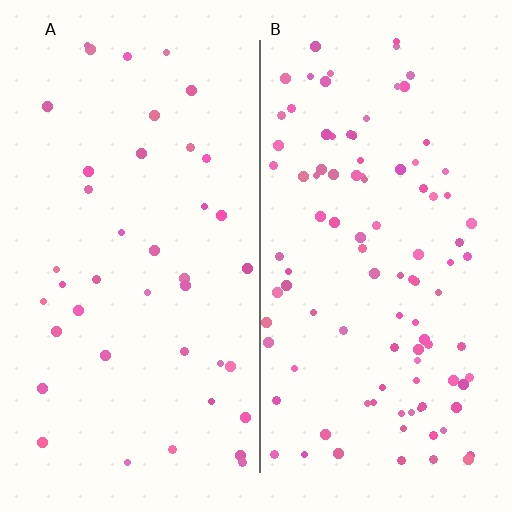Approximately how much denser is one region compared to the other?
Approximately 2.5× — region B over region A.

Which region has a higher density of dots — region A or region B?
B (the right).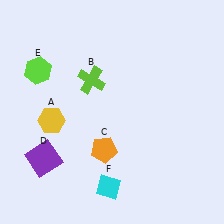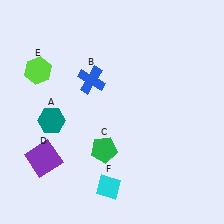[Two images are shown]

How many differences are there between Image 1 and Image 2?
There are 3 differences between the two images.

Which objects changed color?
A changed from yellow to teal. B changed from lime to blue. C changed from orange to green.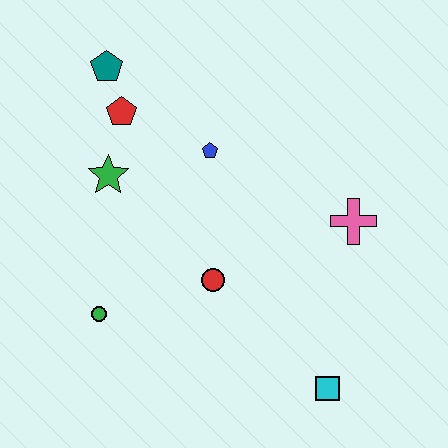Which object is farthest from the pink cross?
The teal pentagon is farthest from the pink cross.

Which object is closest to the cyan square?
The red circle is closest to the cyan square.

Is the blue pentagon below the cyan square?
No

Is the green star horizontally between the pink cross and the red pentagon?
No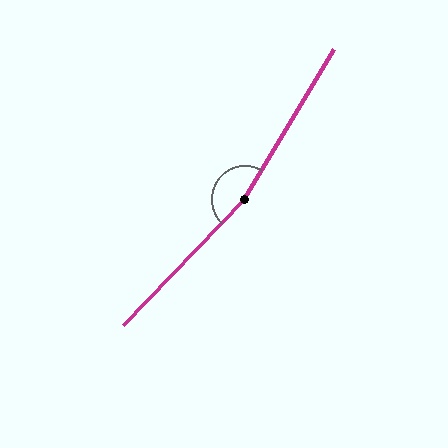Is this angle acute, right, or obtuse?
It is obtuse.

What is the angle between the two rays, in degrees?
Approximately 167 degrees.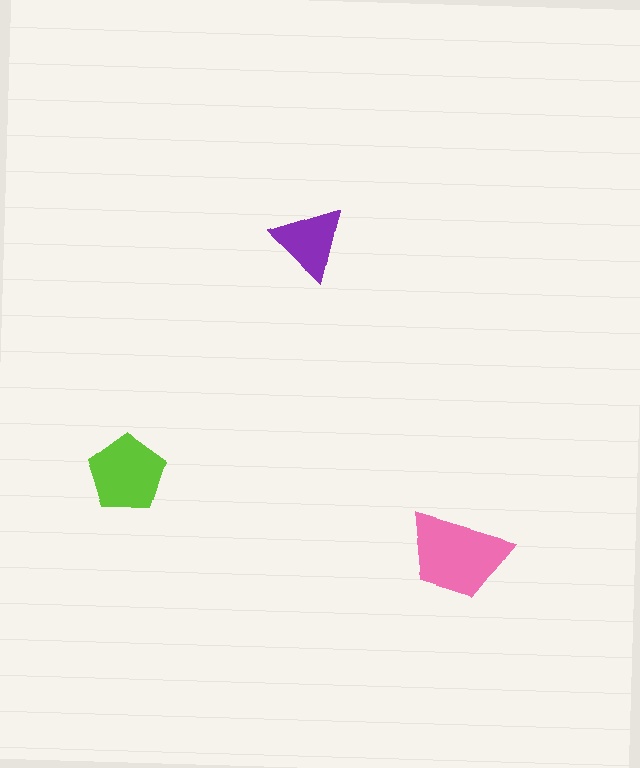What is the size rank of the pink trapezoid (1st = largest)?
1st.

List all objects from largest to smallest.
The pink trapezoid, the lime pentagon, the purple triangle.